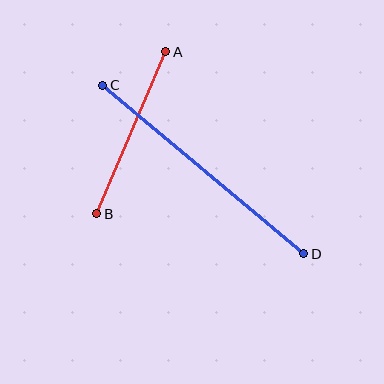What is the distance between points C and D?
The distance is approximately 263 pixels.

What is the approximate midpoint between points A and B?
The midpoint is at approximately (131, 133) pixels.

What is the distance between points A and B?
The distance is approximately 176 pixels.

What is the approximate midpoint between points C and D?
The midpoint is at approximately (203, 170) pixels.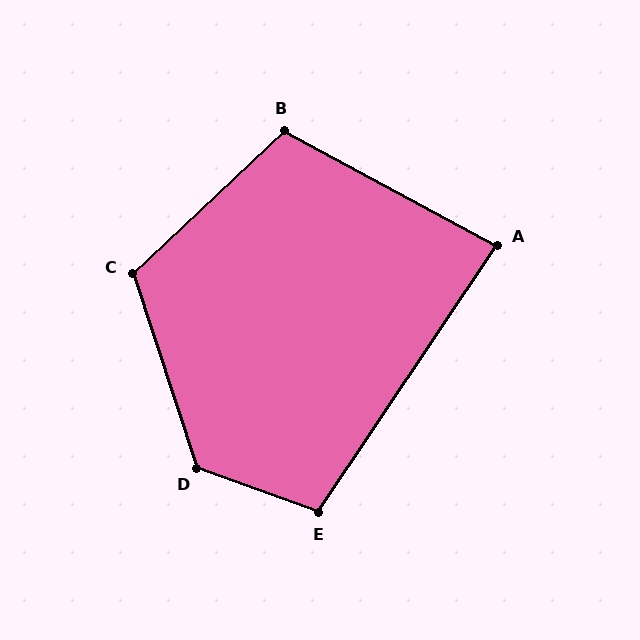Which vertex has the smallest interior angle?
A, at approximately 85 degrees.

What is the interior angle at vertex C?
Approximately 115 degrees (obtuse).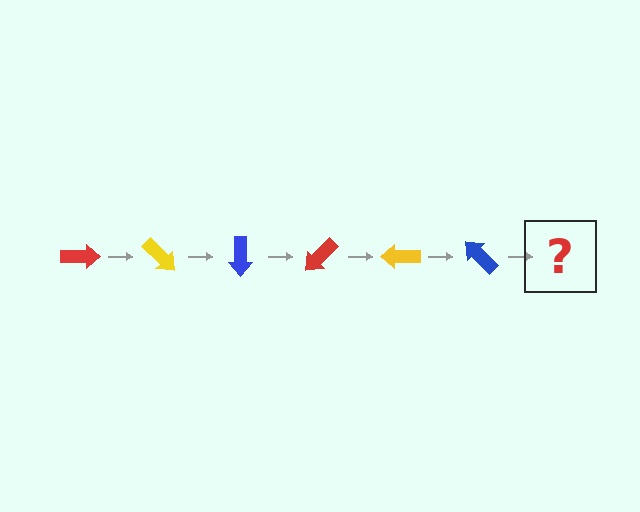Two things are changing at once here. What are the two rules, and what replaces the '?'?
The two rules are that it rotates 45 degrees each step and the color cycles through red, yellow, and blue. The '?' should be a red arrow, rotated 270 degrees from the start.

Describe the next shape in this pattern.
It should be a red arrow, rotated 270 degrees from the start.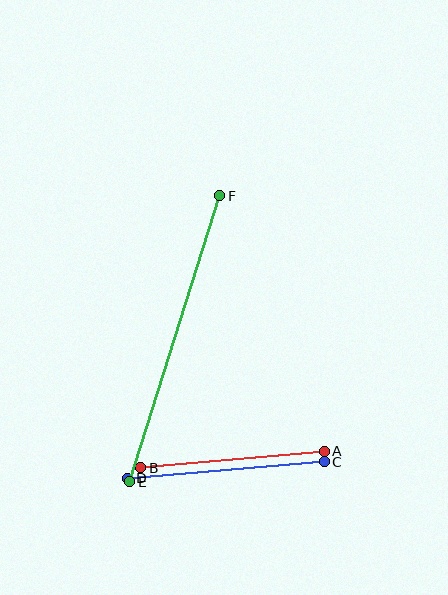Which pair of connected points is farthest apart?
Points E and F are farthest apart.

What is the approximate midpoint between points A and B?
The midpoint is at approximately (232, 459) pixels.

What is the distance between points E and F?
The distance is approximately 299 pixels.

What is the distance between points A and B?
The distance is approximately 184 pixels.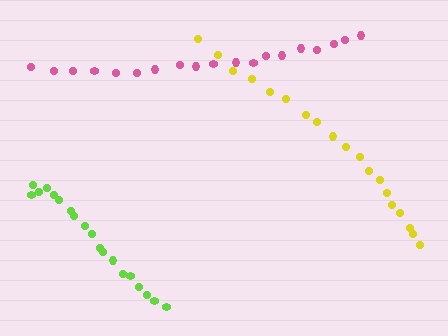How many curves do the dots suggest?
There are 3 distinct paths.